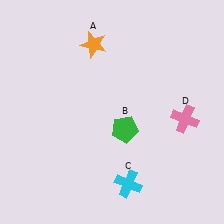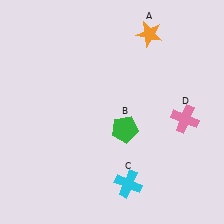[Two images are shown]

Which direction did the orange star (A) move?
The orange star (A) moved right.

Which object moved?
The orange star (A) moved right.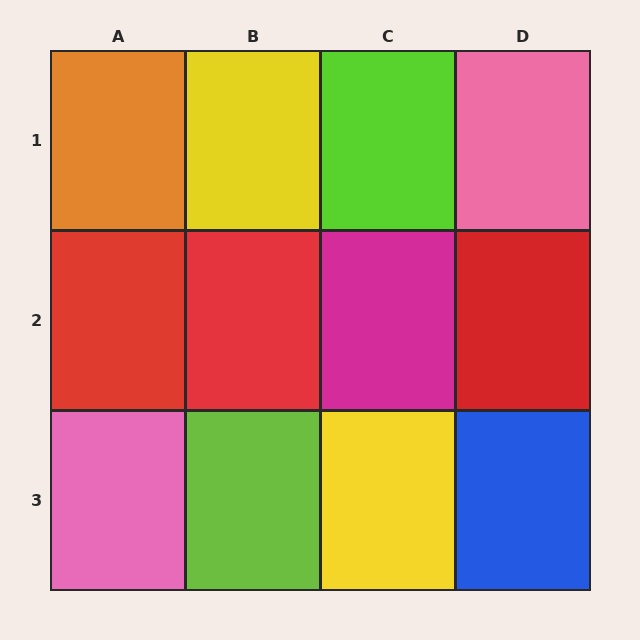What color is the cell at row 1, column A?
Orange.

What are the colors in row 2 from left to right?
Red, red, magenta, red.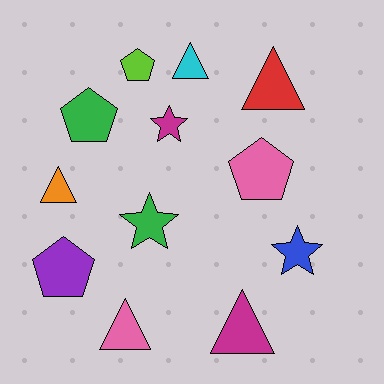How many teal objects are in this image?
There are no teal objects.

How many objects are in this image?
There are 12 objects.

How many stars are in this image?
There are 3 stars.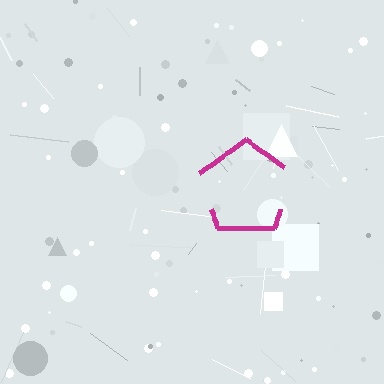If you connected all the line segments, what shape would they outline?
They would outline a pentagon.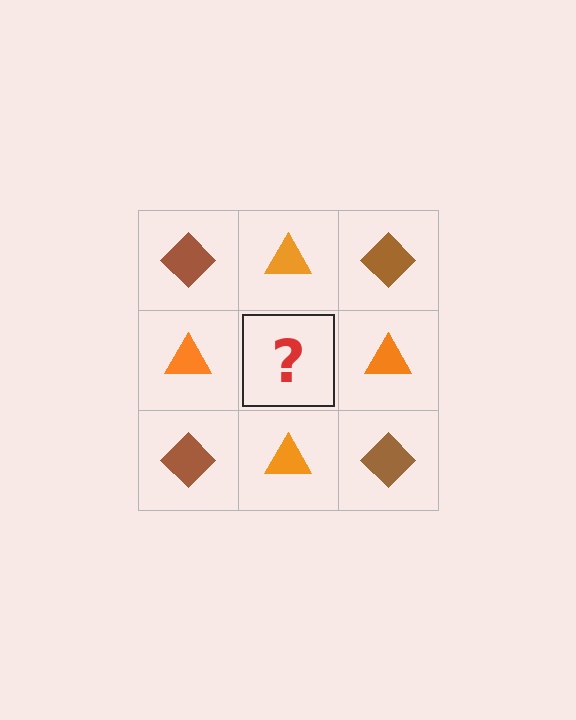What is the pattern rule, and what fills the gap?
The rule is that it alternates brown diamond and orange triangle in a checkerboard pattern. The gap should be filled with a brown diamond.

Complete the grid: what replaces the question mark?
The question mark should be replaced with a brown diamond.